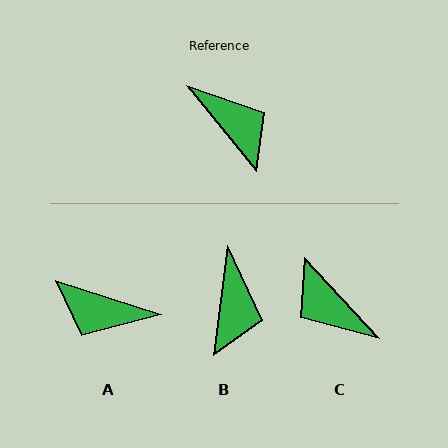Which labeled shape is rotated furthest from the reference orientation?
C, about 176 degrees away.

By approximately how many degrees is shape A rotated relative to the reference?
Approximately 147 degrees clockwise.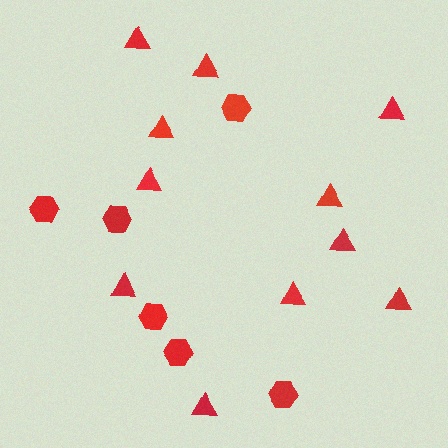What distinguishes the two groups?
There are 2 groups: one group of hexagons (6) and one group of triangles (11).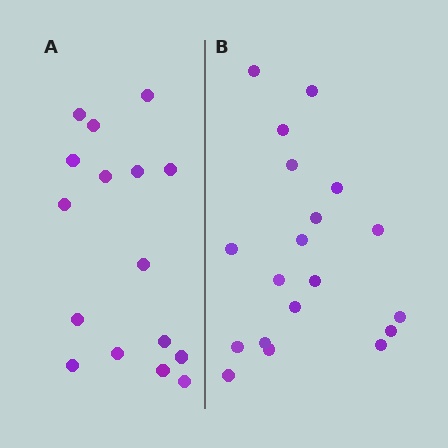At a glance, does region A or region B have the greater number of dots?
Region B (the right region) has more dots.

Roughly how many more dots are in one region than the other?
Region B has just a few more — roughly 2 or 3 more dots than region A.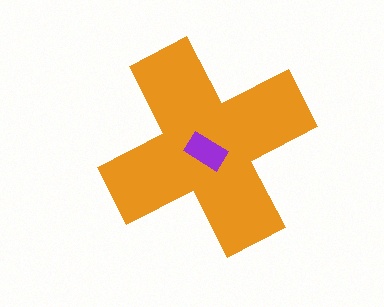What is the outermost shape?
The orange cross.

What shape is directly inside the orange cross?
The purple rectangle.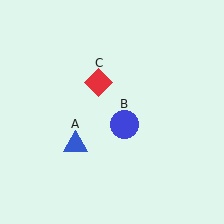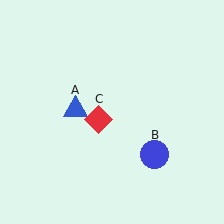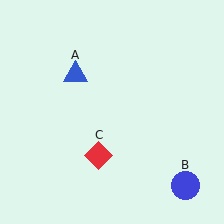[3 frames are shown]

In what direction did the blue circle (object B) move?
The blue circle (object B) moved down and to the right.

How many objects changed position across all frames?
3 objects changed position: blue triangle (object A), blue circle (object B), red diamond (object C).